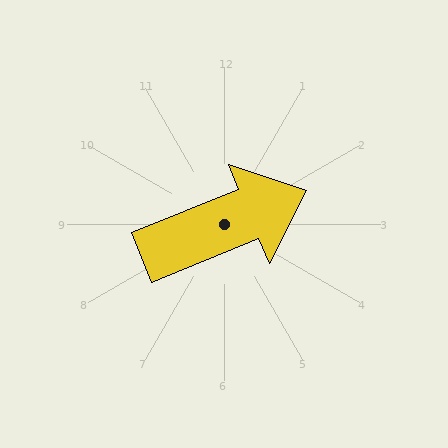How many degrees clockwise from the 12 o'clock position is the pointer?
Approximately 68 degrees.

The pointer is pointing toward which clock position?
Roughly 2 o'clock.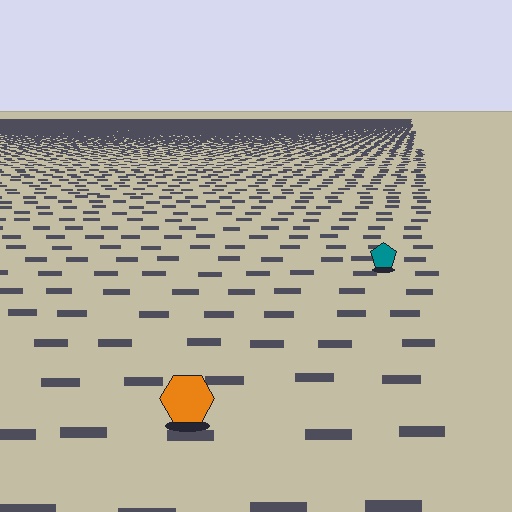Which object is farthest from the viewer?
The teal pentagon is farthest from the viewer. It appears smaller and the ground texture around it is denser.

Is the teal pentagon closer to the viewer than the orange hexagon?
No. The orange hexagon is closer — you can tell from the texture gradient: the ground texture is coarser near it.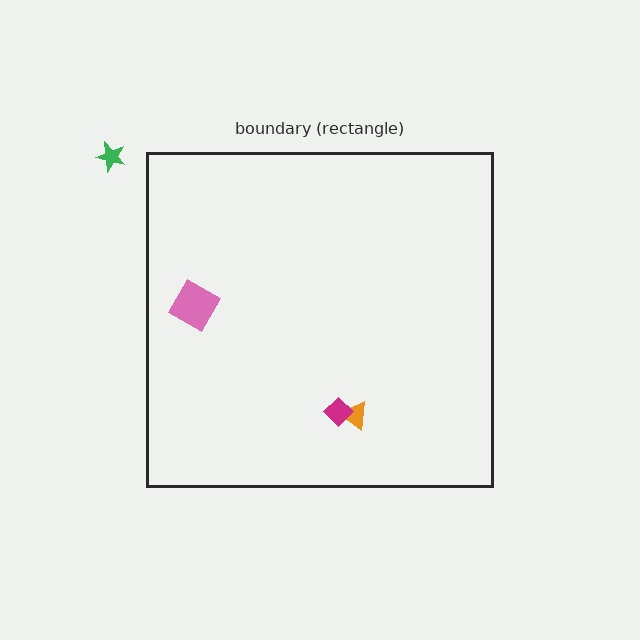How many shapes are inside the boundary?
3 inside, 1 outside.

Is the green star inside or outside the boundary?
Outside.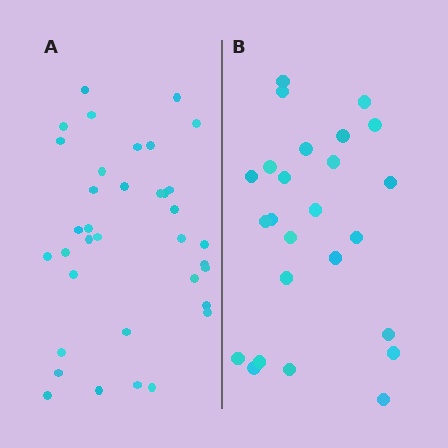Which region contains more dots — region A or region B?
Region A (the left region) has more dots.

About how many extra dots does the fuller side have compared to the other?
Region A has roughly 12 or so more dots than region B.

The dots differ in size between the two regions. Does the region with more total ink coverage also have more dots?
No. Region B has more total ink coverage because its dots are larger, but region A actually contains more individual dots. Total area can be misleading — the number of items is what matters here.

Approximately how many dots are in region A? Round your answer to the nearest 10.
About 40 dots. (The exact count is 36, which rounds to 40.)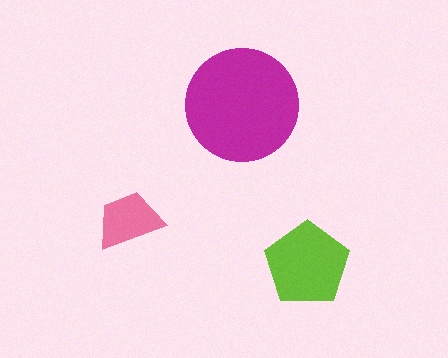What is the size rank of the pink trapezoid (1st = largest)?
3rd.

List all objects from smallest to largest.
The pink trapezoid, the lime pentagon, the magenta circle.